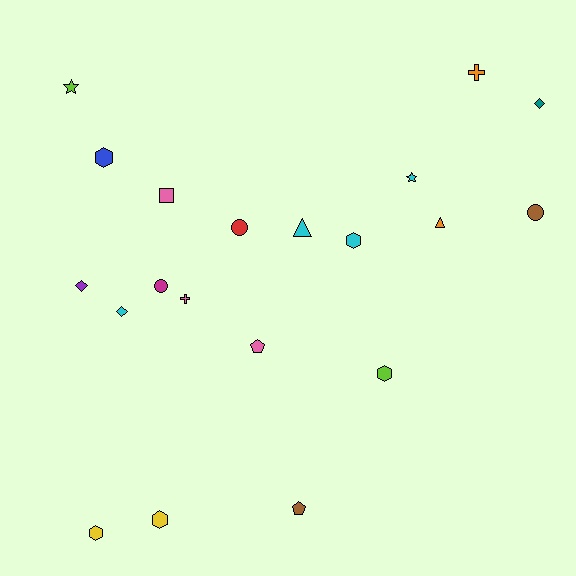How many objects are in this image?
There are 20 objects.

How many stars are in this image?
There are 2 stars.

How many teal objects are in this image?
There is 1 teal object.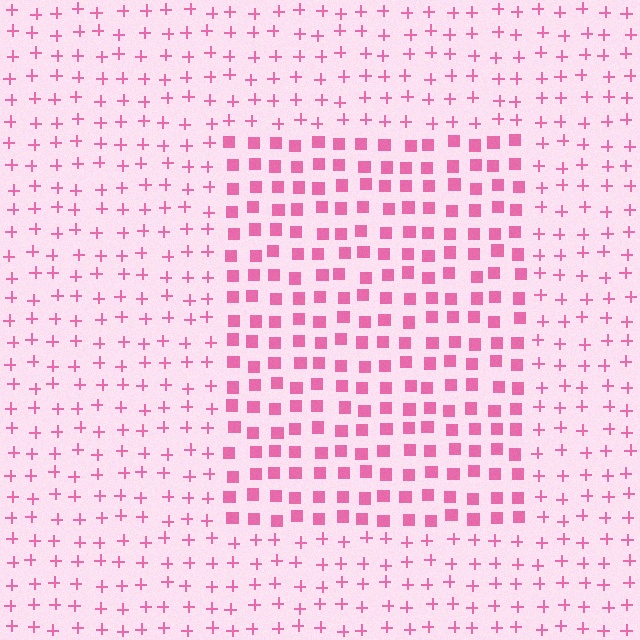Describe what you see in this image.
The image is filled with small pink elements arranged in a uniform grid. A rectangle-shaped region contains squares, while the surrounding area contains plus signs. The boundary is defined purely by the change in element shape.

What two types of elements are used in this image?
The image uses squares inside the rectangle region and plus signs outside it.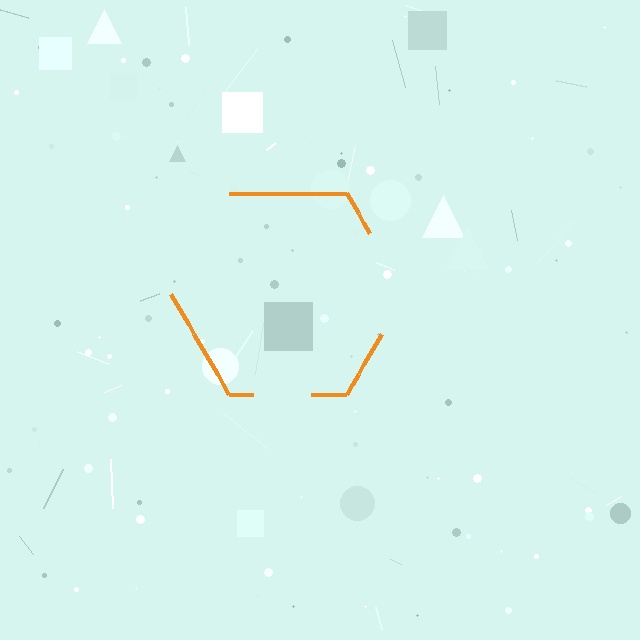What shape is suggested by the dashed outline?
The dashed outline suggests a hexagon.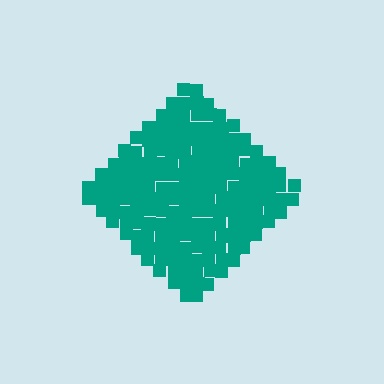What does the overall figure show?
The overall figure shows a diamond.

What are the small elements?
The small elements are squares.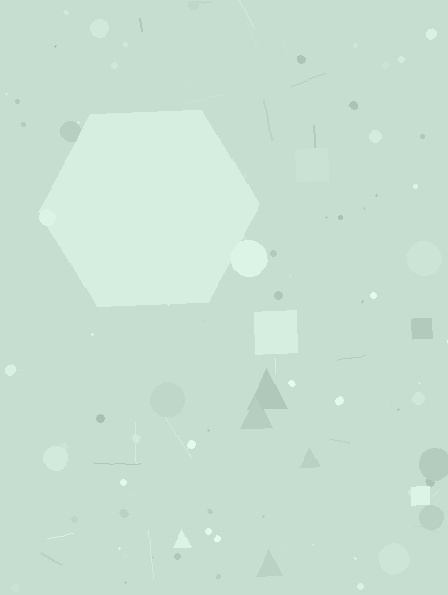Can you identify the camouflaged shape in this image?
The camouflaged shape is a hexagon.